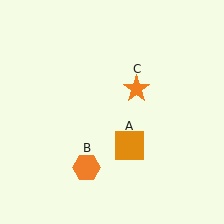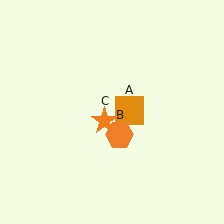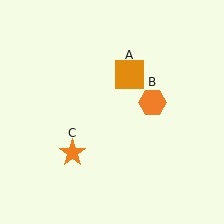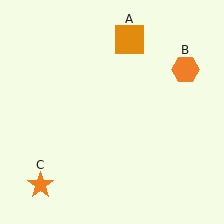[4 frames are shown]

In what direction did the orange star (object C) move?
The orange star (object C) moved down and to the left.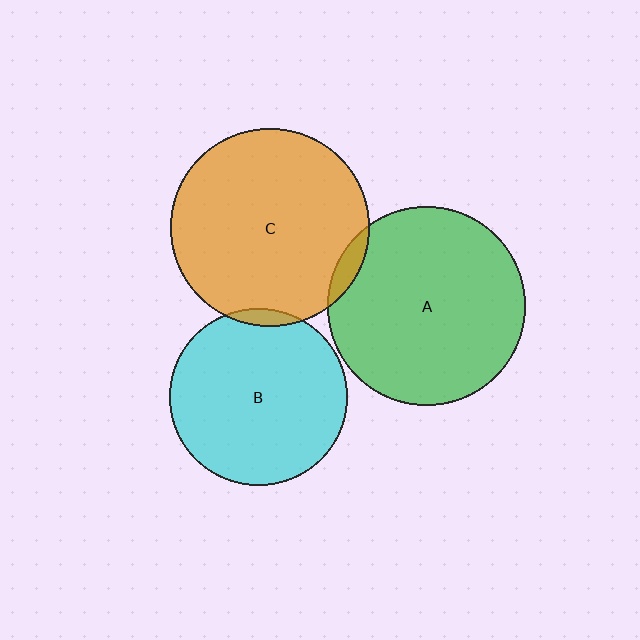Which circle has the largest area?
Circle C (orange).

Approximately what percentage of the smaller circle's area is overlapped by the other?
Approximately 5%.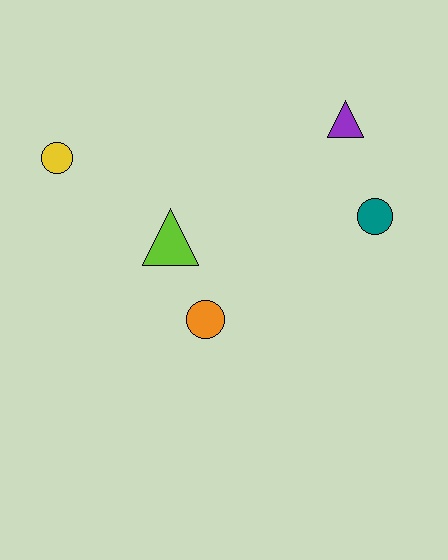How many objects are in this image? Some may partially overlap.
There are 5 objects.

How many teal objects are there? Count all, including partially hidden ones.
There is 1 teal object.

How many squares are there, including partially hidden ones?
There are no squares.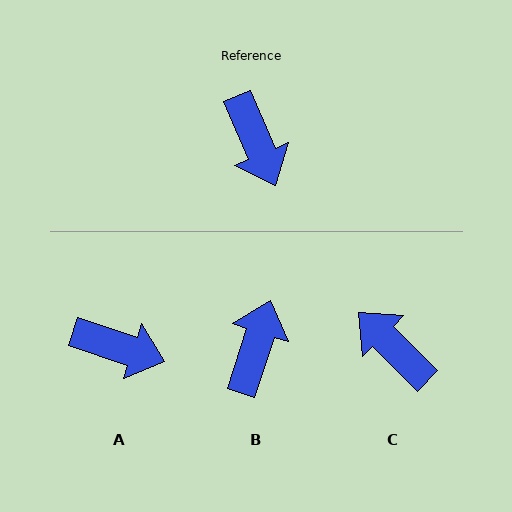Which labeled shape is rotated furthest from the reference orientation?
C, about 158 degrees away.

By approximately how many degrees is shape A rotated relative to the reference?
Approximately 49 degrees counter-clockwise.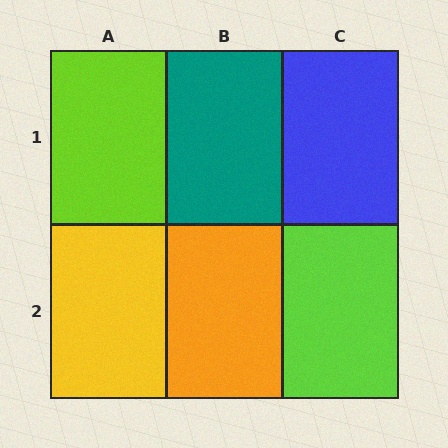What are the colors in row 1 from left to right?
Lime, teal, blue.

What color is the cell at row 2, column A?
Yellow.